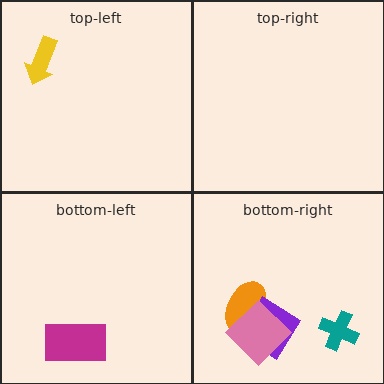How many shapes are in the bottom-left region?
1.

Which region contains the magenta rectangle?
The bottom-left region.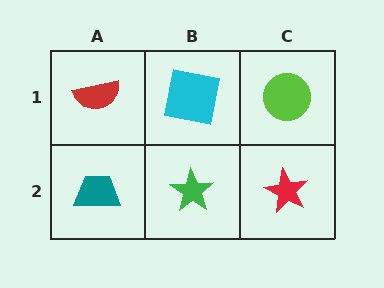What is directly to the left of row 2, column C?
A green star.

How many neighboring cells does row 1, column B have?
3.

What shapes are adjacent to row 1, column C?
A red star (row 2, column C), a cyan square (row 1, column B).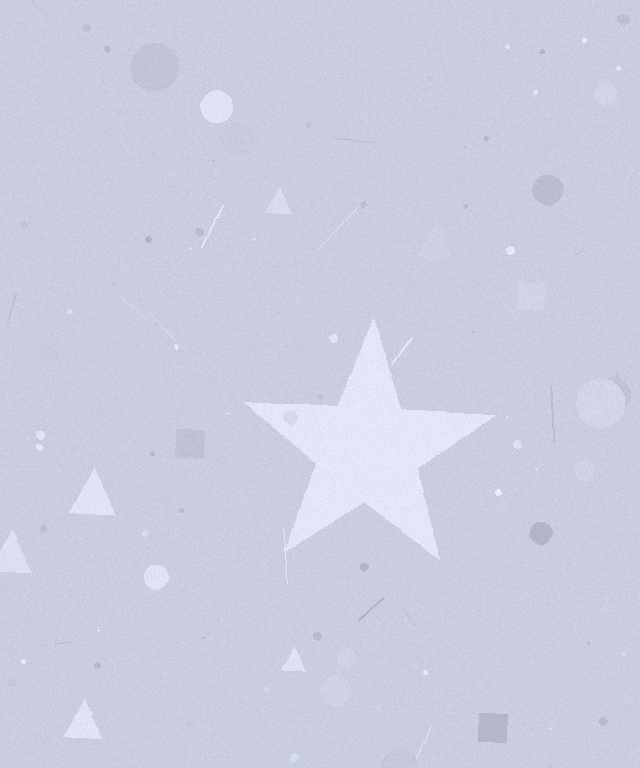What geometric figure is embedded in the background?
A star is embedded in the background.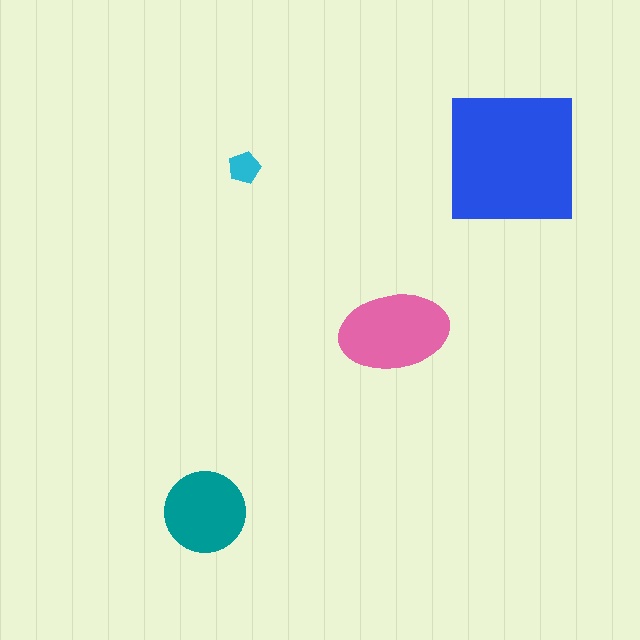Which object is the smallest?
The cyan pentagon.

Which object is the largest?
The blue square.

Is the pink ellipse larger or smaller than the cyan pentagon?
Larger.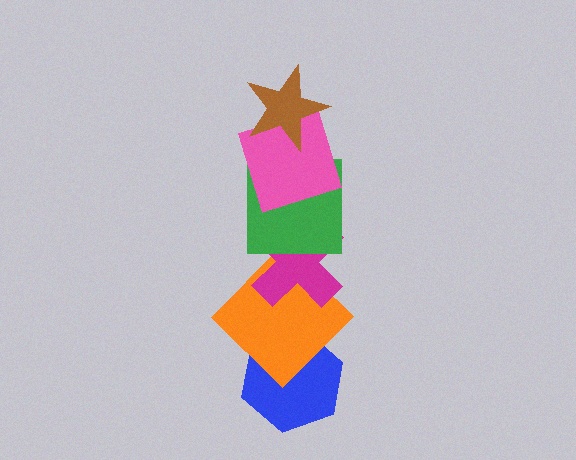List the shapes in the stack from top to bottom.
From top to bottom: the brown star, the pink square, the green square, the magenta cross, the orange diamond, the blue hexagon.